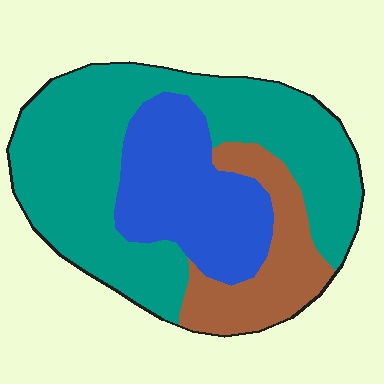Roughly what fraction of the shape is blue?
Blue takes up between a quarter and a half of the shape.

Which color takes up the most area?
Teal, at roughly 55%.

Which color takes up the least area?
Brown, at roughly 20%.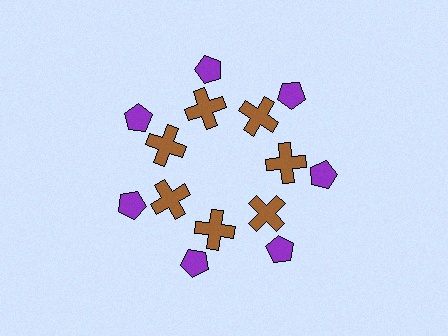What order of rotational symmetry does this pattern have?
This pattern has 7-fold rotational symmetry.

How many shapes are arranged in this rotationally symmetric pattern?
There are 14 shapes, arranged in 7 groups of 2.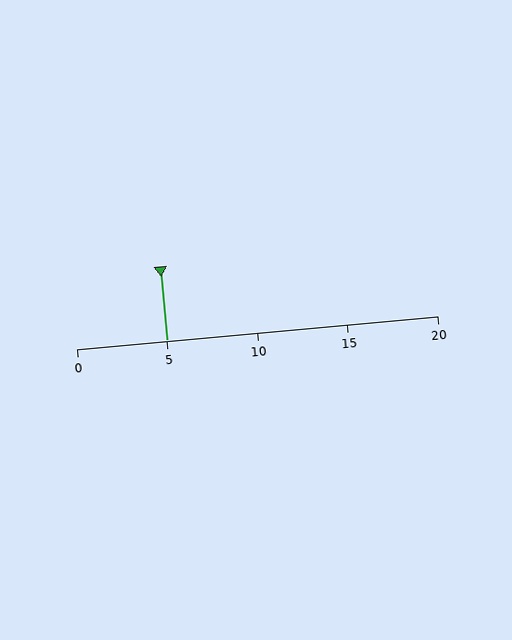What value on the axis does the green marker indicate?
The marker indicates approximately 5.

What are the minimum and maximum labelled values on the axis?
The axis runs from 0 to 20.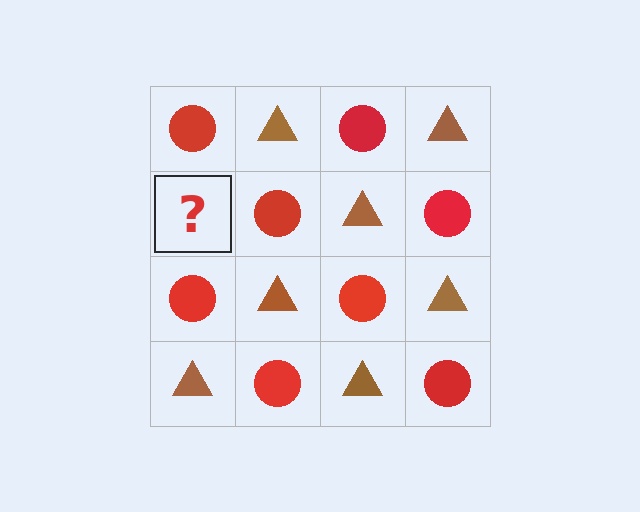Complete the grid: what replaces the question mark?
The question mark should be replaced with a brown triangle.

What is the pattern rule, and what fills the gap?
The rule is that it alternates red circle and brown triangle in a checkerboard pattern. The gap should be filled with a brown triangle.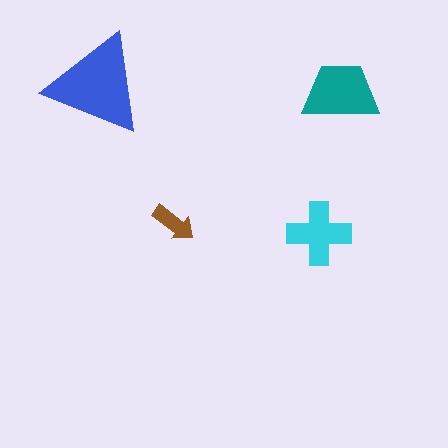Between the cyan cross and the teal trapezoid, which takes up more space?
The teal trapezoid.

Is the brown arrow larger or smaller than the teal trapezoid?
Smaller.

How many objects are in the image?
There are 4 objects in the image.